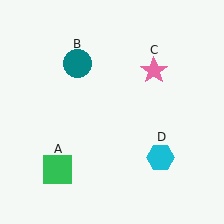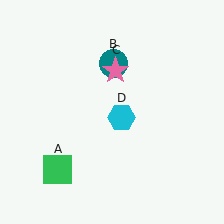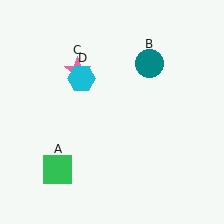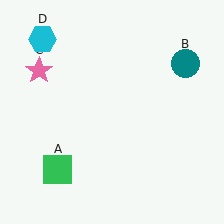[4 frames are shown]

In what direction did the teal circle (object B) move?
The teal circle (object B) moved right.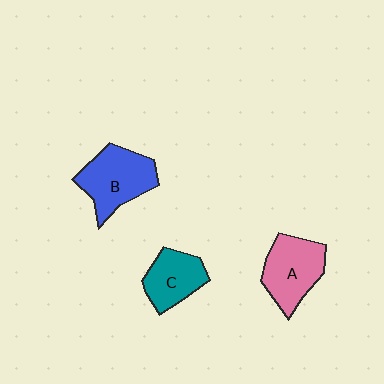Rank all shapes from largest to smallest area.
From largest to smallest: B (blue), A (pink), C (teal).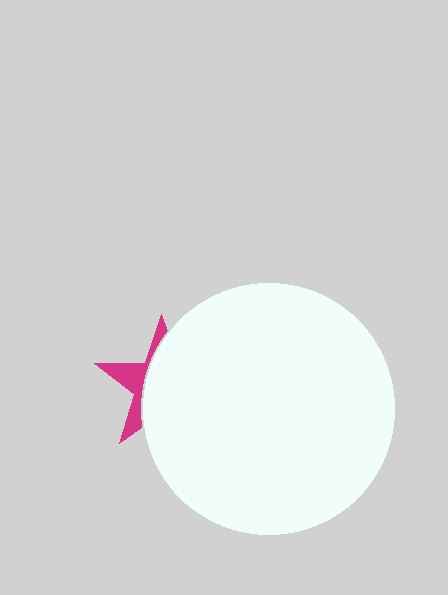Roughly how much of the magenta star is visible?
A small part of it is visible (roughly 31%).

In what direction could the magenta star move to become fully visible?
The magenta star could move left. That would shift it out from behind the white circle entirely.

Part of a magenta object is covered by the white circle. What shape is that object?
It is a star.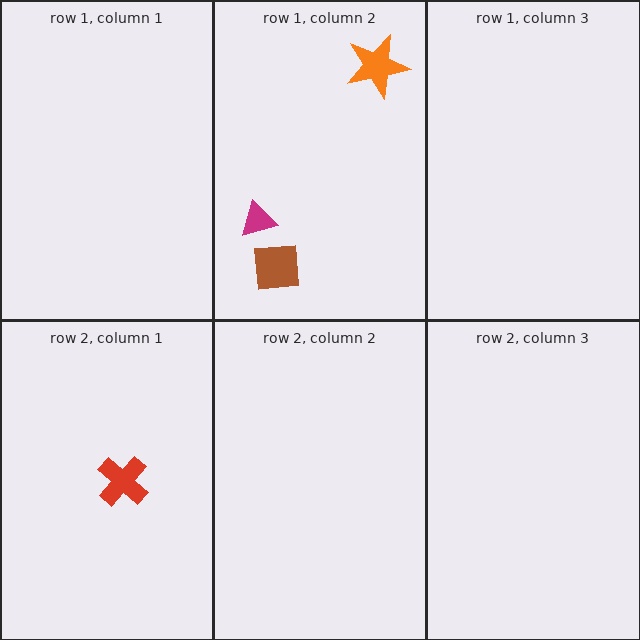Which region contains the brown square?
The row 1, column 2 region.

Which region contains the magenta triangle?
The row 1, column 2 region.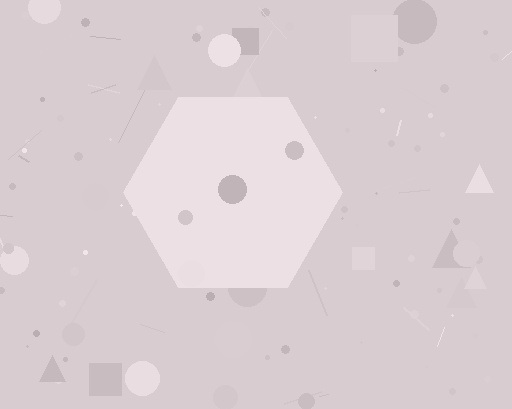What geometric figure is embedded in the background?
A hexagon is embedded in the background.